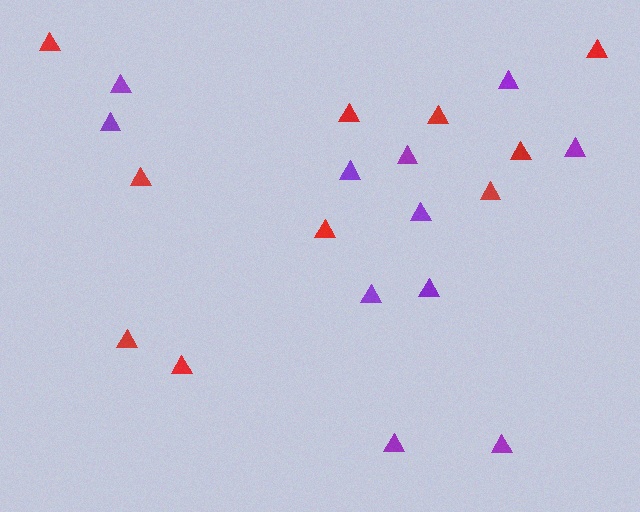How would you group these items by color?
There are 2 groups: one group of red triangles (10) and one group of purple triangles (11).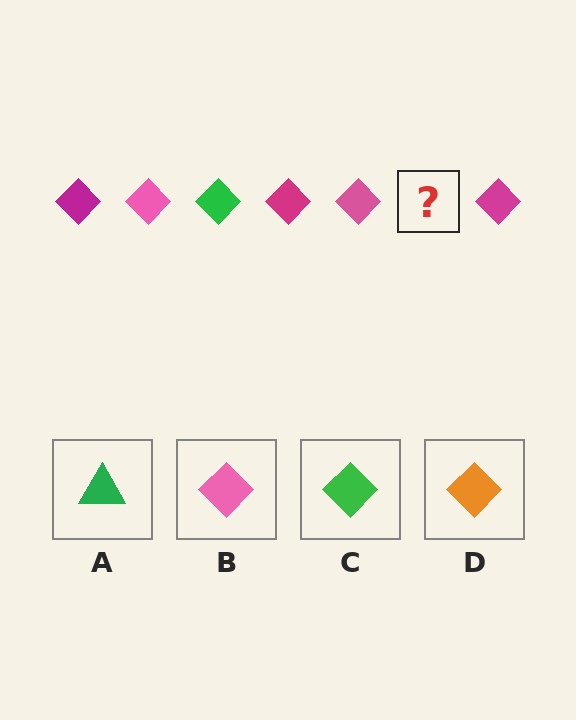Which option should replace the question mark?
Option C.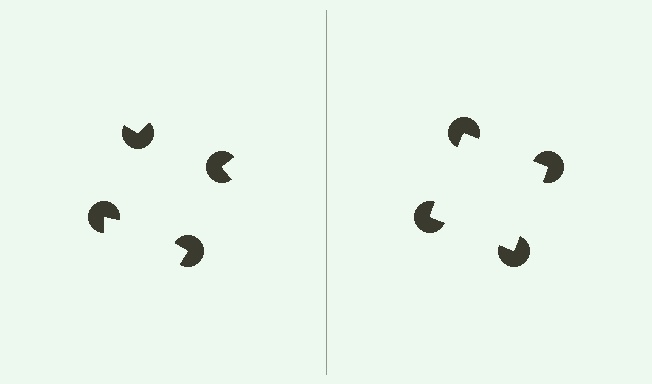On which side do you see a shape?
An illusory square appears on the right side. On the left side the wedge cuts are rotated, so no coherent shape forms.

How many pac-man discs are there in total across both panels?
8 — 4 on each side.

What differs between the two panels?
The pac-man discs are positioned identically on both sides; only the wedge orientations differ. On the right they align to a square; on the left they are misaligned.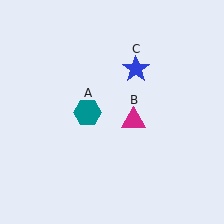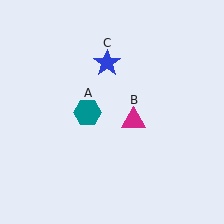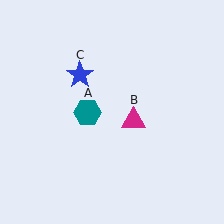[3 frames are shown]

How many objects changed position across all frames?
1 object changed position: blue star (object C).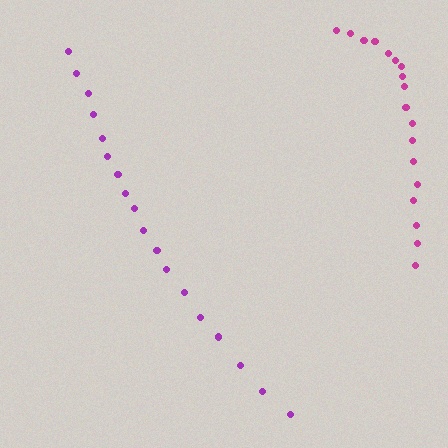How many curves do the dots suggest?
There are 2 distinct paths.